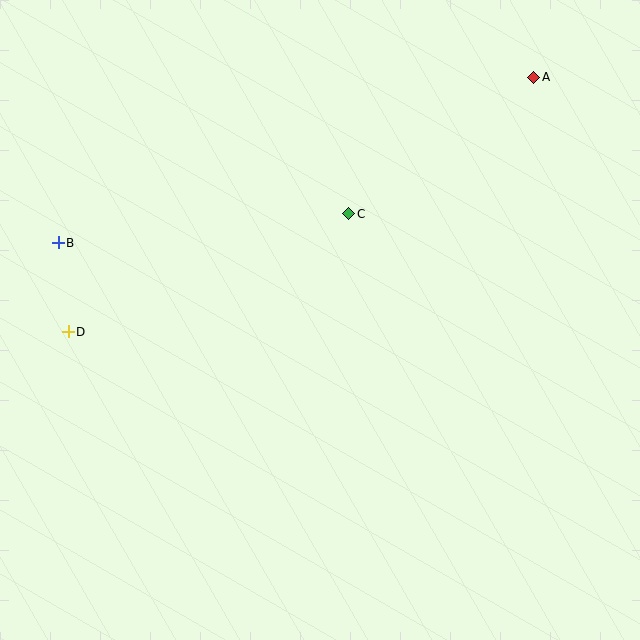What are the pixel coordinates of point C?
Point C is at (349, 214).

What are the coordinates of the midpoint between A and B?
The midpoint between A and B is at (296, 160).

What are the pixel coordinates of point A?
Point A is at (534, 77).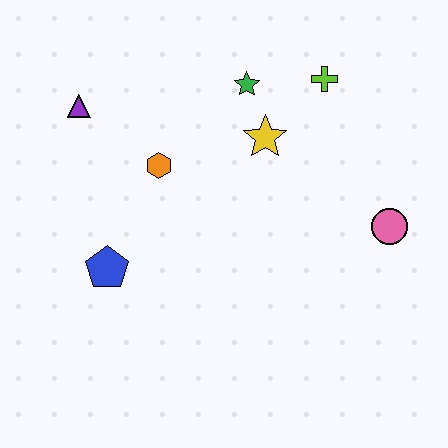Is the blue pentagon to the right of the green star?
No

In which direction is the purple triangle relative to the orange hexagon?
The purple triangle is to the left of the orange hexagon.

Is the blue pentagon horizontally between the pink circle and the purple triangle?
Yes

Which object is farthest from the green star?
The blue pentagon is farthest from the green star.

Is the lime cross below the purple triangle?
No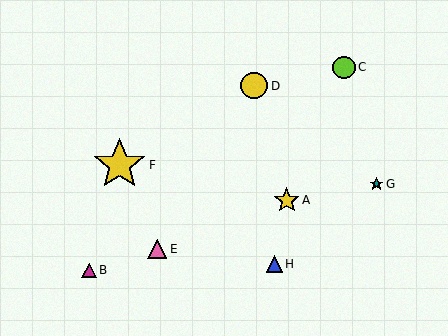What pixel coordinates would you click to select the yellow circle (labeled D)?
Click at (254, 86) to select the yellow circle D.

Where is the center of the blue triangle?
The center of the blue triangle is at (274, 264).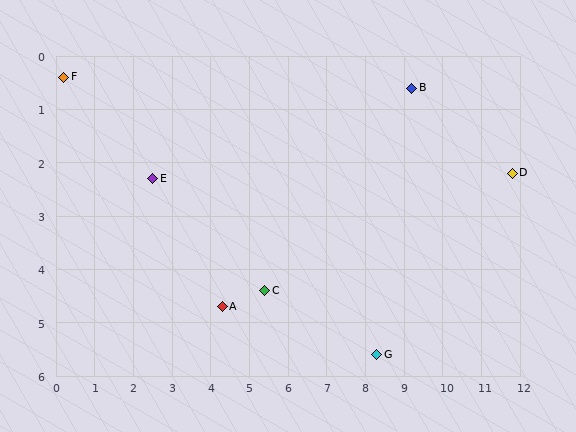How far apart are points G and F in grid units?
Points G and F are about 9.6 grid units apart.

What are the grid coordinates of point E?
Point E is at approximately (2.5, 2.3).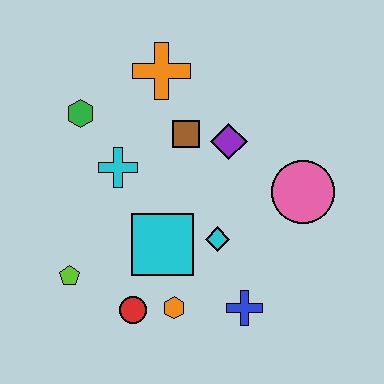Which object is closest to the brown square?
The purple diamond is closest to the brown square.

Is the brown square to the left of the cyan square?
No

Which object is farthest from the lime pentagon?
The pink circle is farthest from the lime pentagon.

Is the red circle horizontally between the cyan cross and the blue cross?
Yes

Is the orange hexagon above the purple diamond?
No